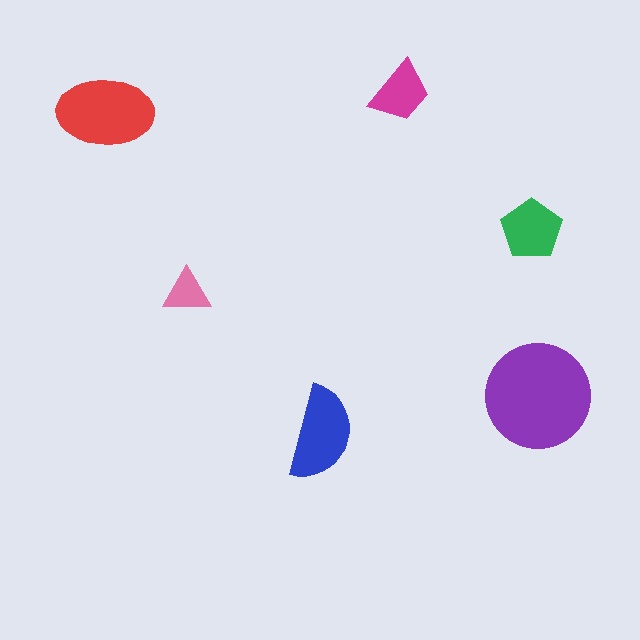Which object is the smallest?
The pink triangle.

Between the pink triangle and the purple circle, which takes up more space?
The purple circle.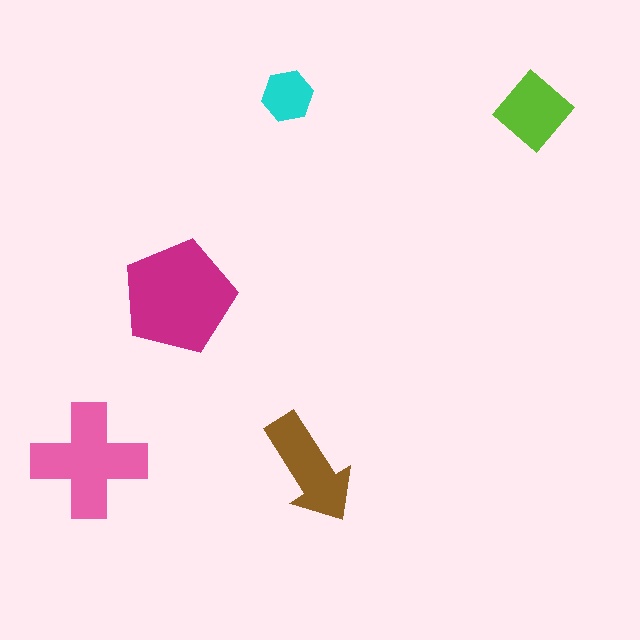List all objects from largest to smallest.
The magenta pentagon, the pink cross, the brown arrow, the lime diamond, the cyan hexagon.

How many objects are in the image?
There are 5 objects in the image.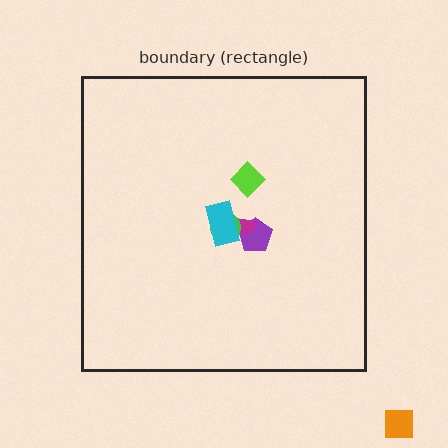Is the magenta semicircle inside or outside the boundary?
Inside.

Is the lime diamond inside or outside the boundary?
Inside.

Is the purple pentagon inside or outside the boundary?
Inside.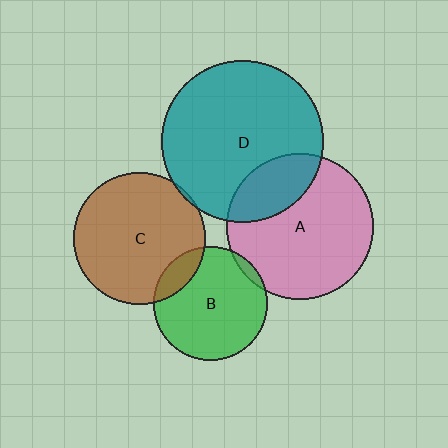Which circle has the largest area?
Circle D (teal).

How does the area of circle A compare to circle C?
Approximately 1.2 times.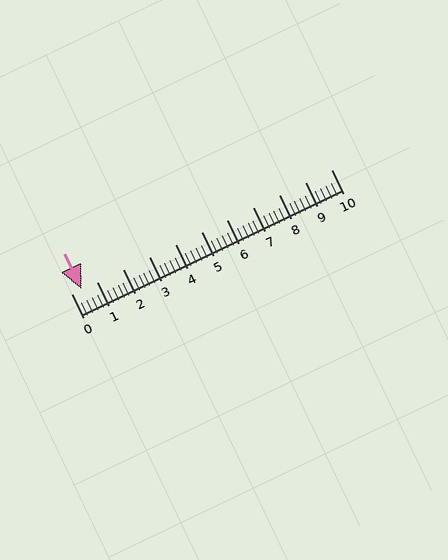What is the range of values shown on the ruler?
The ruler shows values from 0 to 10.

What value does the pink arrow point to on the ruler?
The pink arrow points to approximately 0.4.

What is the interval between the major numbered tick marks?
The major tick marks are spaced 1 units apart.